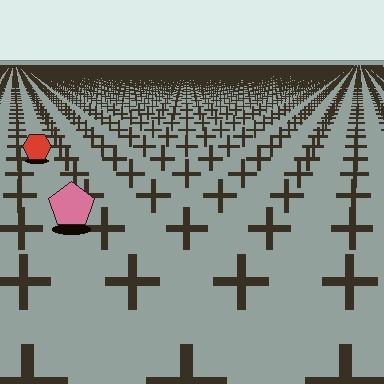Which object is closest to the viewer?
The pink pentagon is closest. The texture marks near it are larger and more spread out.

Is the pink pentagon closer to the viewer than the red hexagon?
Yes. The pink pentagon is closer — you can tell from the texture gradient: the ground texture is coarser near it.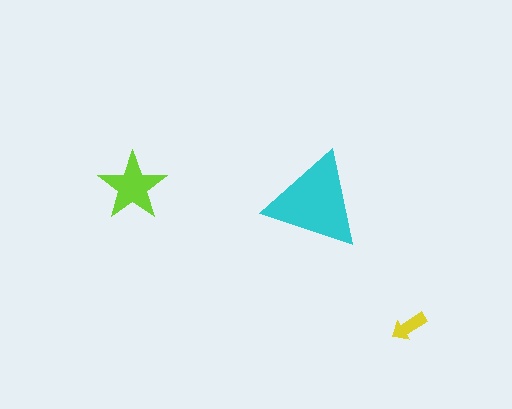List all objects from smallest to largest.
The yellow arrow, the lime star, the cyan triangle.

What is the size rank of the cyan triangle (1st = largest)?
1st.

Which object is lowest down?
The yellow arrow is bottommost.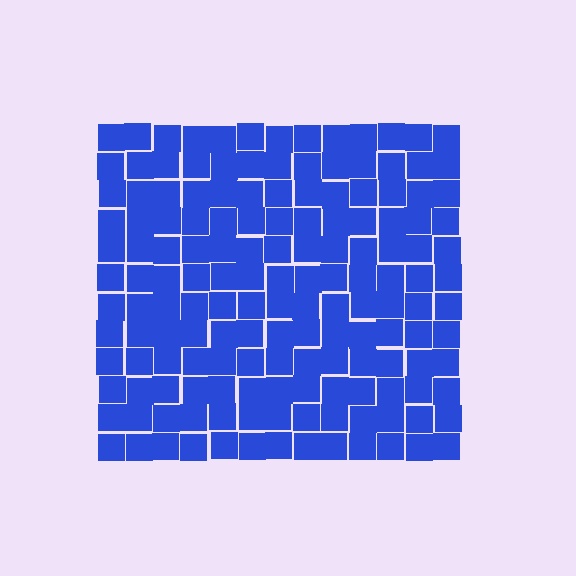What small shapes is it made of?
It is made of small squares.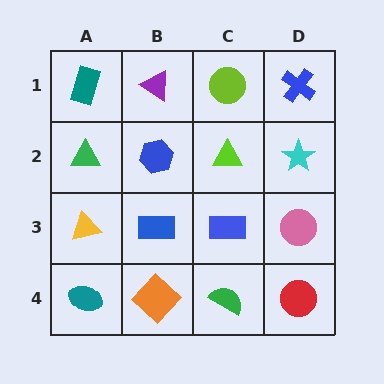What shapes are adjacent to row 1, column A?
A green triangle (row 2, column A), a purple triangle (row 1, column B).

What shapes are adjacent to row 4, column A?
A yellow triangle (row 3, column A), an orange diamond (row 4, column B).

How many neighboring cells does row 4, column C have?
3.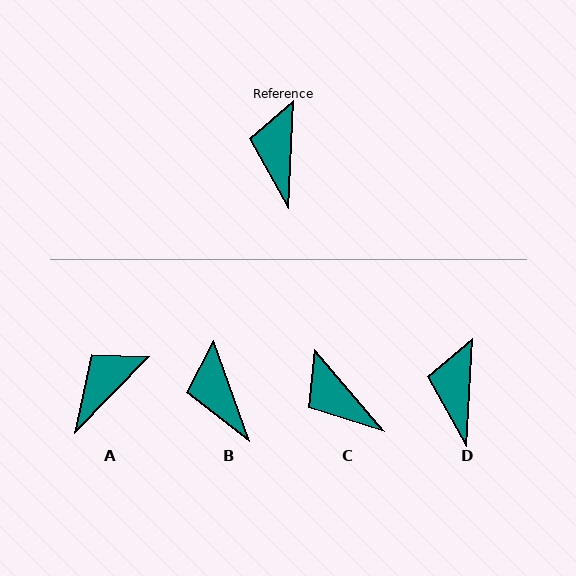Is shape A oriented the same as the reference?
No, it is off by about 41 degrees.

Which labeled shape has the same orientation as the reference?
D.